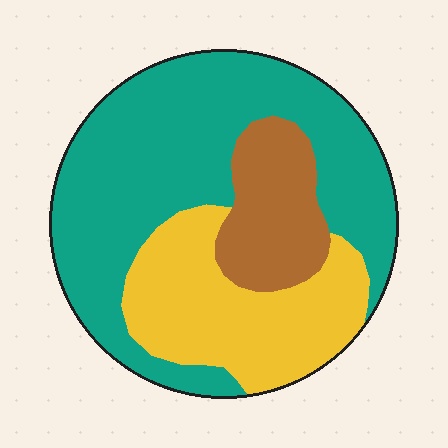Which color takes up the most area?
Teal, at roughly 55%.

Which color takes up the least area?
Brown, at roughly 15%.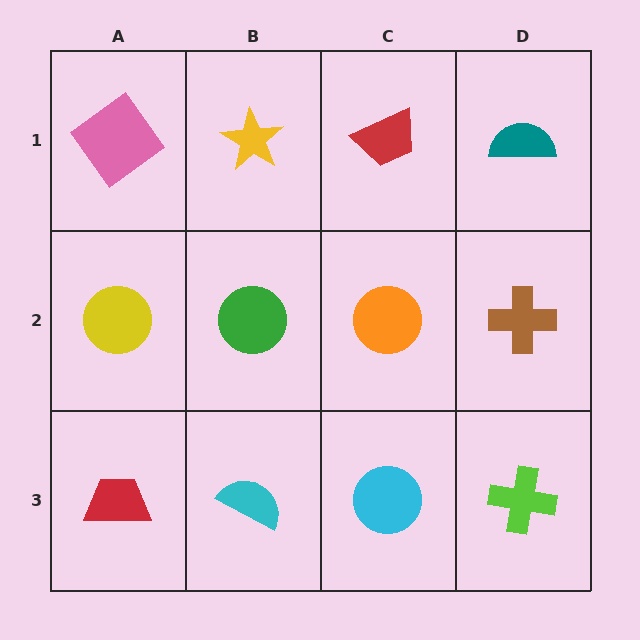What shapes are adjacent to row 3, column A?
A yellow circle (row 2, column A), a cyan semicircle (row 3, column B).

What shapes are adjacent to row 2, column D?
A teal semicircle (row 1, column D), a lime cross (row 3, column D), an orange circle (row 2, column C).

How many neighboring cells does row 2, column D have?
3.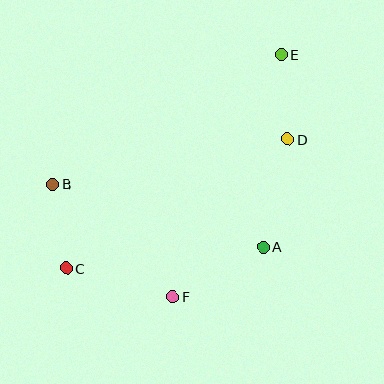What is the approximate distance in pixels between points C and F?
The distance between C and F is approximately 110 pixels.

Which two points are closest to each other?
Points D and E are closest to each other.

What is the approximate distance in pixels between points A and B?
The distance between A and B is approximately 220 pixels.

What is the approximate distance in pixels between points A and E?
The distance between A and E is approximately 194 pixels.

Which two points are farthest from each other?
Points C and E are farthest from each other.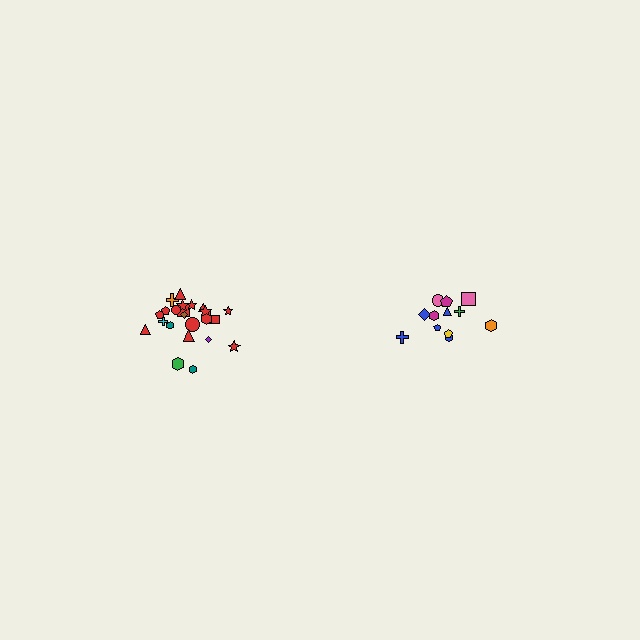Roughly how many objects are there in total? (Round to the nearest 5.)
Roughly 35 objects in total.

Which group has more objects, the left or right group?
The left group.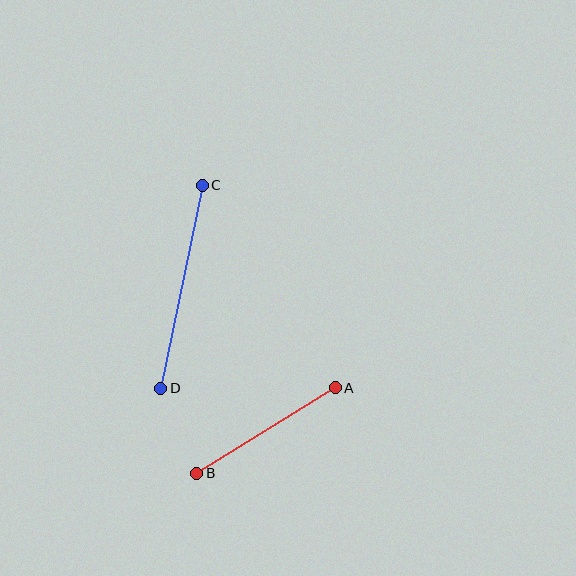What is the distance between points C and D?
The distance is approximately 207 pixels.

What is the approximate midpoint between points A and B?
The midpoint is at approximately (266, 430) pixels.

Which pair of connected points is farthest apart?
Points C and D are farthest apart.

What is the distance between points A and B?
The distance is approximately 163 pixels.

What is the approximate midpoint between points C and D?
The midpoint is at approximately (181, 287) pixels.